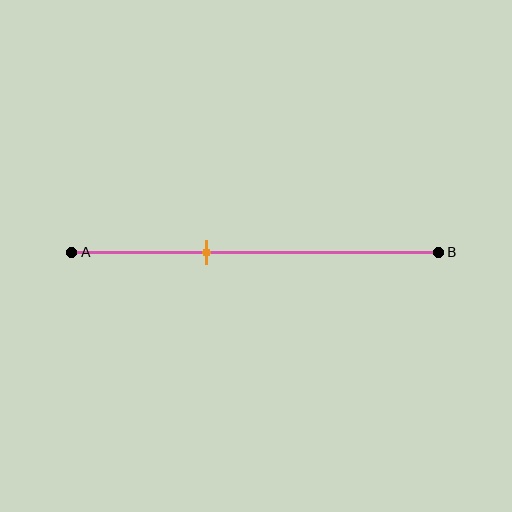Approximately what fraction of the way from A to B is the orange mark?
The orange mark is approximately 35% of the way from A to B.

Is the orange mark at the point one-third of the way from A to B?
No, the mark is at about 35% from A, not at the 33% one-third point.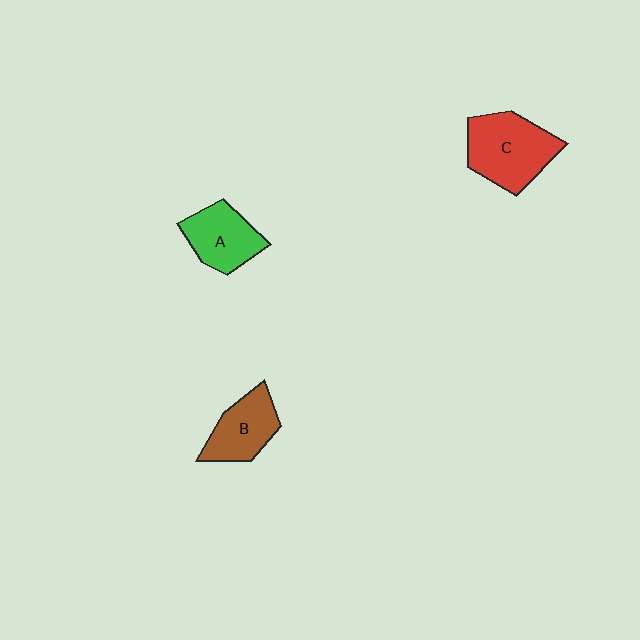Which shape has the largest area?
Shape C (red).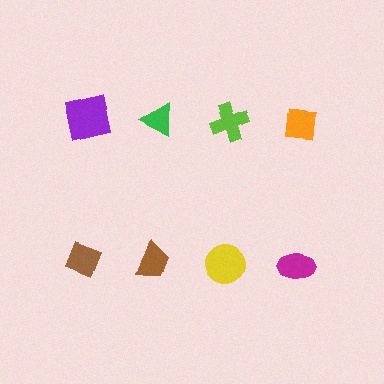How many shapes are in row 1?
4 shapes.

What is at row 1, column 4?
An orange square.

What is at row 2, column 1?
A brown diamond.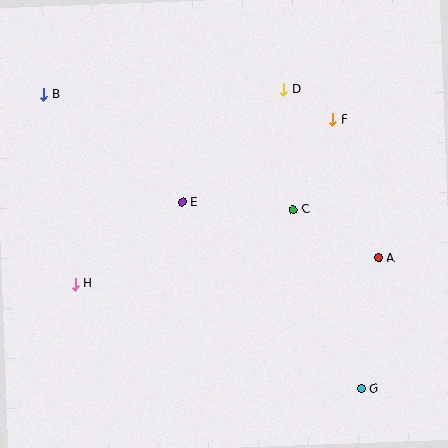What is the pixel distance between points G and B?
The distance between G and B is 433 pixels.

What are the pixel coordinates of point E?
Point E is at (182, 202).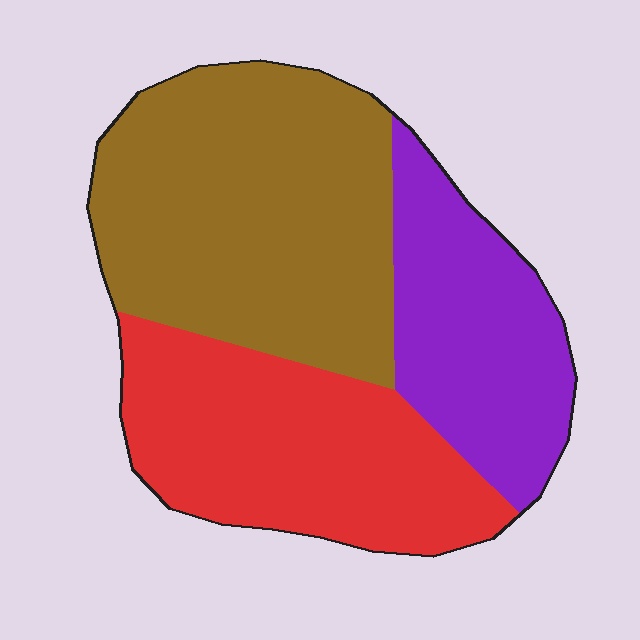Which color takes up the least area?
Purple, at roughly 25%.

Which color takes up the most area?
Brown, at roughly 45%.